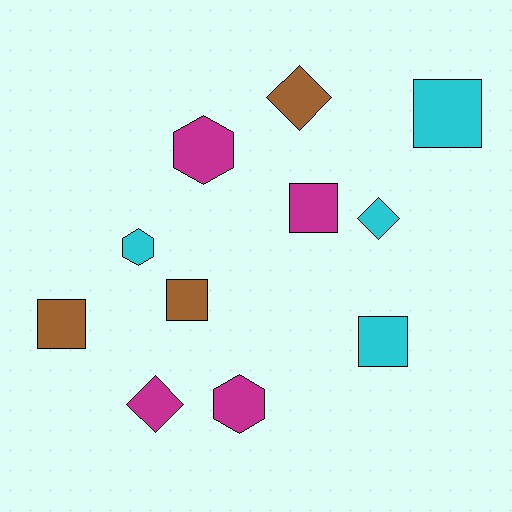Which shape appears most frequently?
Square, with 5 objects.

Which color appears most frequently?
Magenta, with 4 objects.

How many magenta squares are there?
There is 1 magenta square.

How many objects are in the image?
There are 11 objects.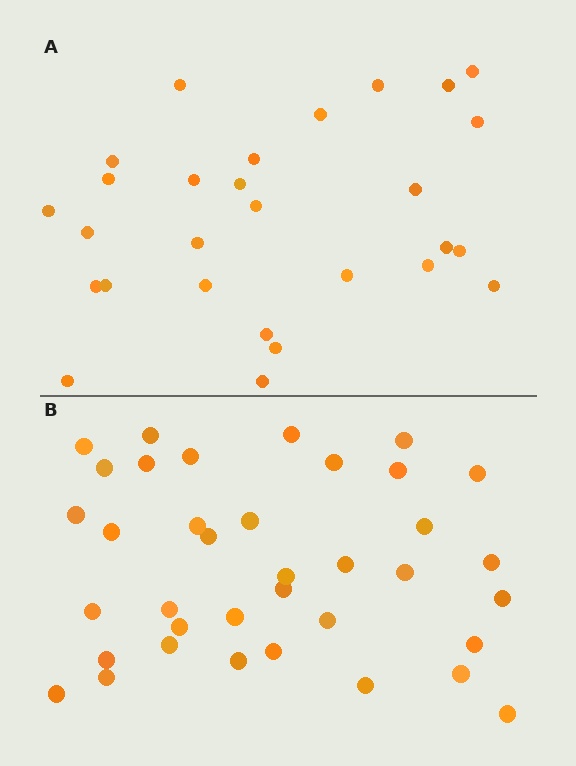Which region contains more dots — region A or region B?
Region B (the bottom region) has more dots.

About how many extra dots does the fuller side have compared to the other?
Region B has roughly 8 or so more dots than region A.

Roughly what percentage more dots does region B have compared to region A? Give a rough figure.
About 30% more.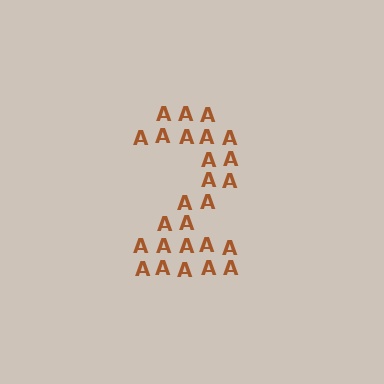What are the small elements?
The small elements are letter A's.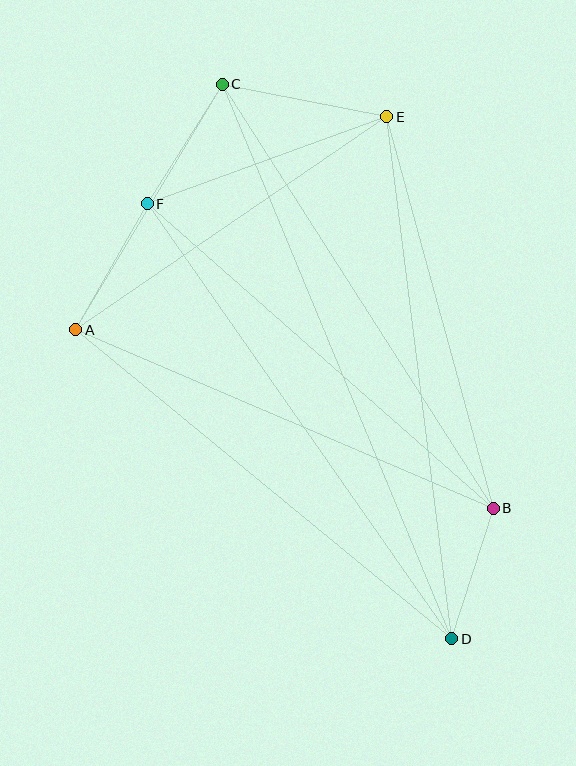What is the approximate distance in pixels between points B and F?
The distance between B and F is approximately 461 pixels.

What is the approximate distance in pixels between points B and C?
The distance between B and C is approximately 503 pixels.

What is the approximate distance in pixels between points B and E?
The distance between B and E is approximately 406 pixels.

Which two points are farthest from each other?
Points C and D are farthest from each other.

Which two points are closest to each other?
Points B and D are closest to each other.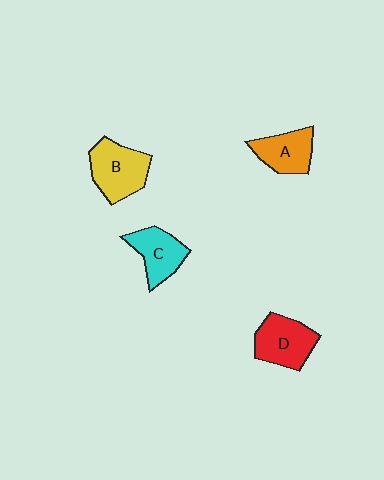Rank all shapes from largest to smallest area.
From largest to smallest: B (yellow), D (red), C (cyan), A (orange).